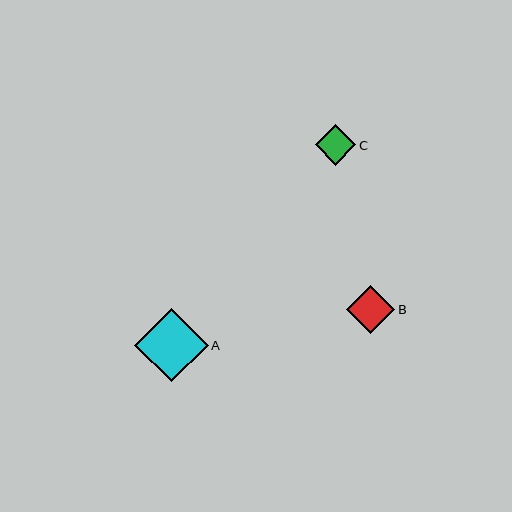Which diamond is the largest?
Diamond A is the largest with a size of approximately 73 pixels.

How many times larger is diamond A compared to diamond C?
Diamond A is approximately 1.8 times the size of diamond C.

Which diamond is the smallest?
Diamond C is the smallest with a size of approximately 41 pixels.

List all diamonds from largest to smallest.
From largest to smallest: A, B, C.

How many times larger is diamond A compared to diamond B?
Diamond A is approximately 1.5 times the size of diamond B.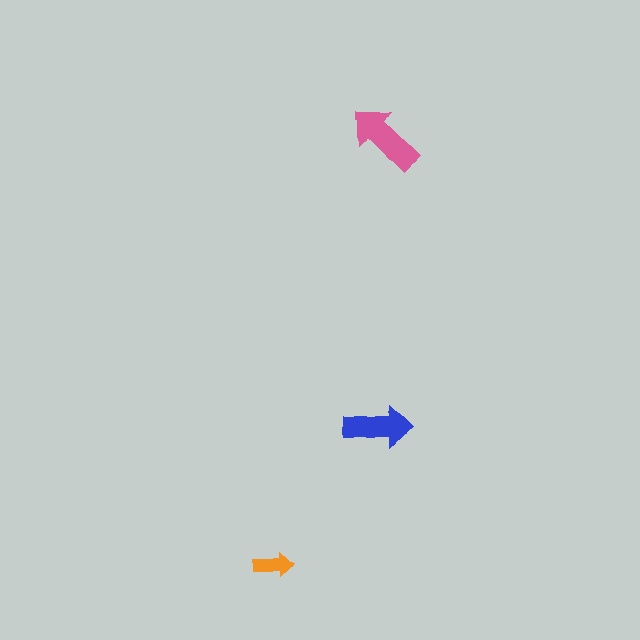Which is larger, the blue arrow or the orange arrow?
The blue one.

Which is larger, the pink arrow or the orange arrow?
The pink one.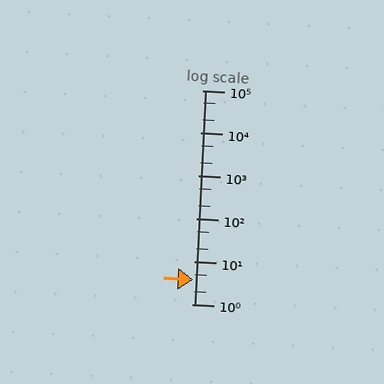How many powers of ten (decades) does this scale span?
The scale spans 5 decades, from 1 to 100000.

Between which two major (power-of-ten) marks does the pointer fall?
The pointer is between 1 and 10.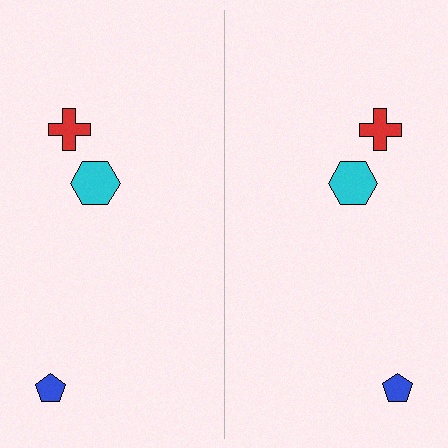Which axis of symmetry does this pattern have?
The pattern has a vertical axis of symmetry running through the center of the image.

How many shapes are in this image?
There are 6 shapes in this image.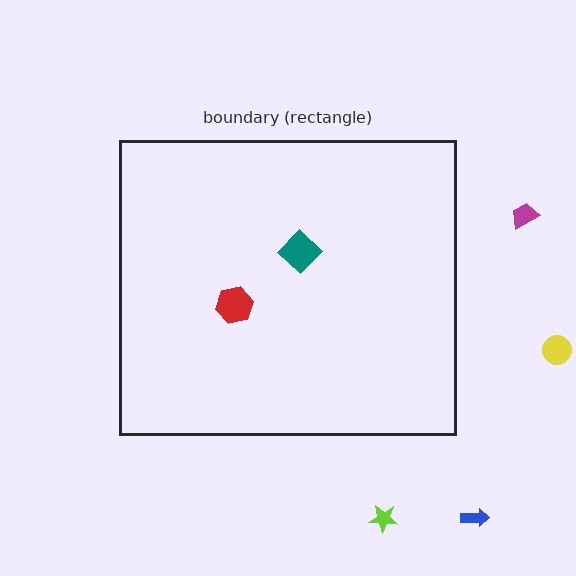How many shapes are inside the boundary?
2 inside, 4 outside.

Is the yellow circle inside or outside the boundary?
Outside.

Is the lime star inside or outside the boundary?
Outside.